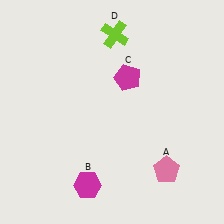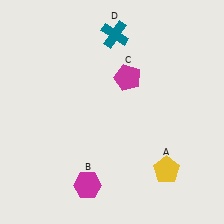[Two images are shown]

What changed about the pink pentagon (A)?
In Image 1, A is pink. In Image 2, it changed to yellow.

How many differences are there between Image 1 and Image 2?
There are 2 differences between the two images.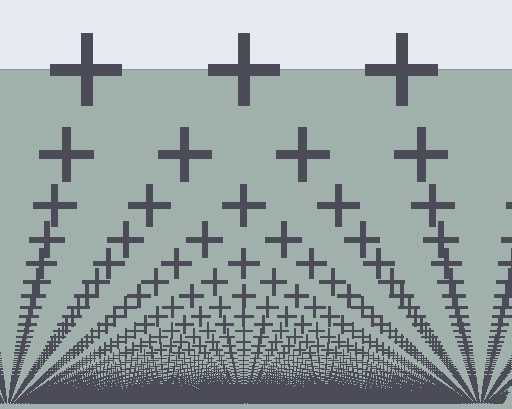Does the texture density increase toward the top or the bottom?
Density increases toward the bottom.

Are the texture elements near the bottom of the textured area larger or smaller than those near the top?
Smaller. The gradient is inverted — elements near the bottom are smaller and denser.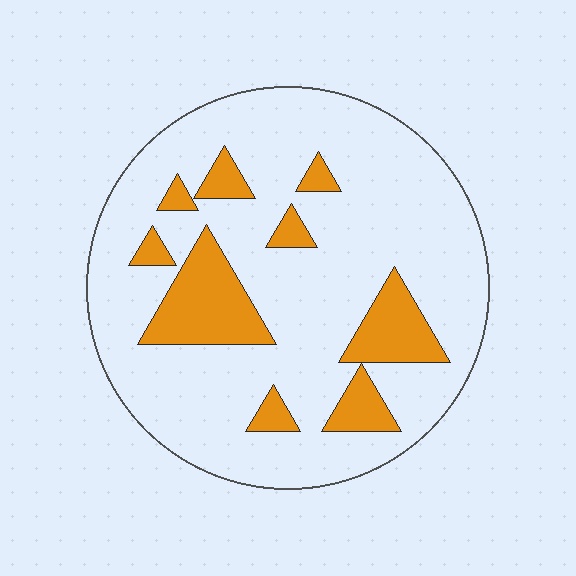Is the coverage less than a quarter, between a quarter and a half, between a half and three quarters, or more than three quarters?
Less than a quarter.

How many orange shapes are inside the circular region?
9.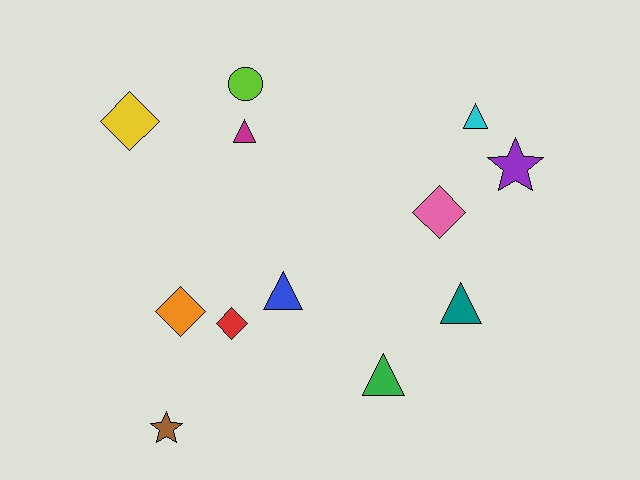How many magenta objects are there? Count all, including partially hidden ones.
There is 1 magenta object.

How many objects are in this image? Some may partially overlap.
There are 12 objects.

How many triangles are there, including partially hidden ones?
There are 5 triangles.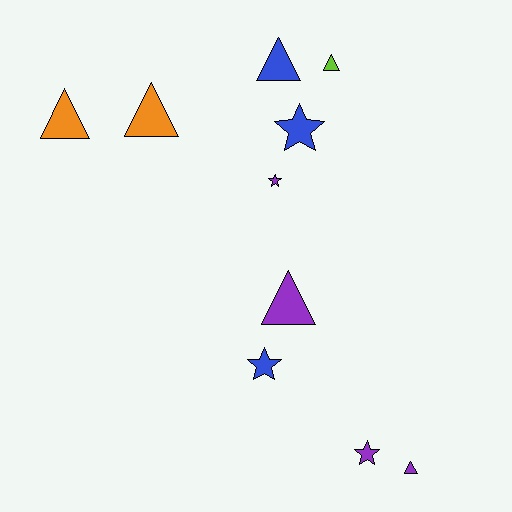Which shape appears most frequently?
Triangle, with 6 objects.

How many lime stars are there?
There are no lime stars.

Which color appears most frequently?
Purple, with 4 objects.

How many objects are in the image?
There are 10 objects.